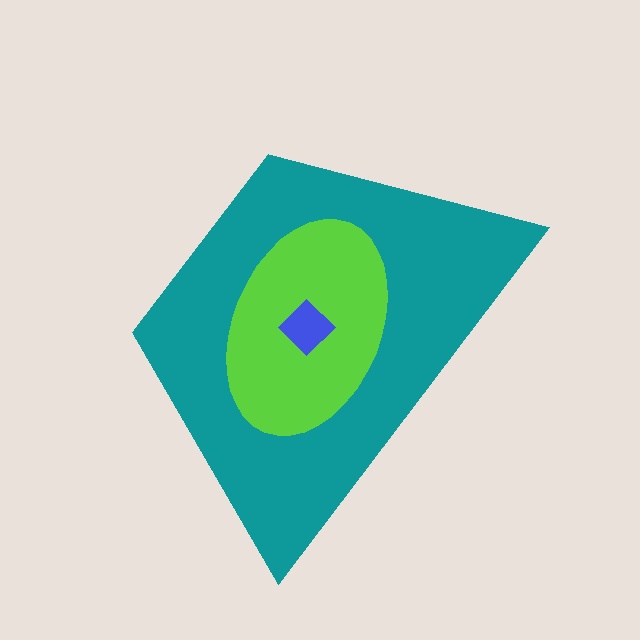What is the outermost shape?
The teal trapezoid.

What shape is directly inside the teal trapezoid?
The lime ellipse.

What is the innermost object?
The blue diamond.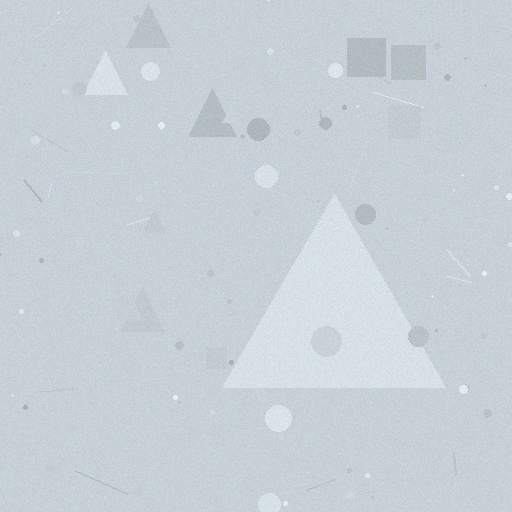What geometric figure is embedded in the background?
A triangle is embedded in the background.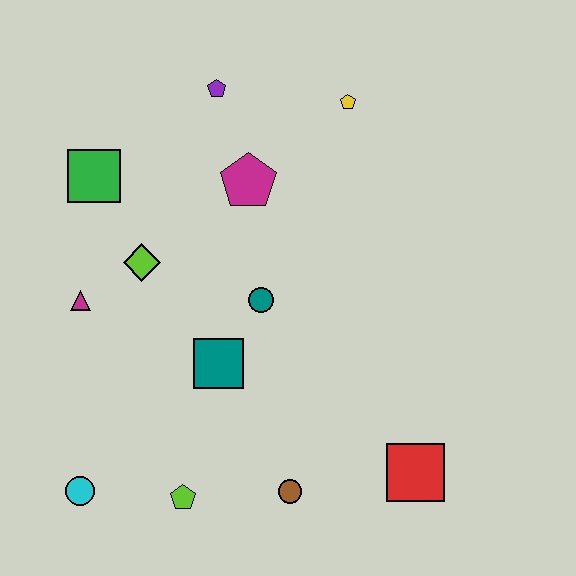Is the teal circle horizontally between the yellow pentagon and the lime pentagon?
Yes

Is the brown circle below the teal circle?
Yes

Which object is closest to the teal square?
The teal circle is closest to the teal square.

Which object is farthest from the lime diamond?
The red square is farthest from the lime diamond.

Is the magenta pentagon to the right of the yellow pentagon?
No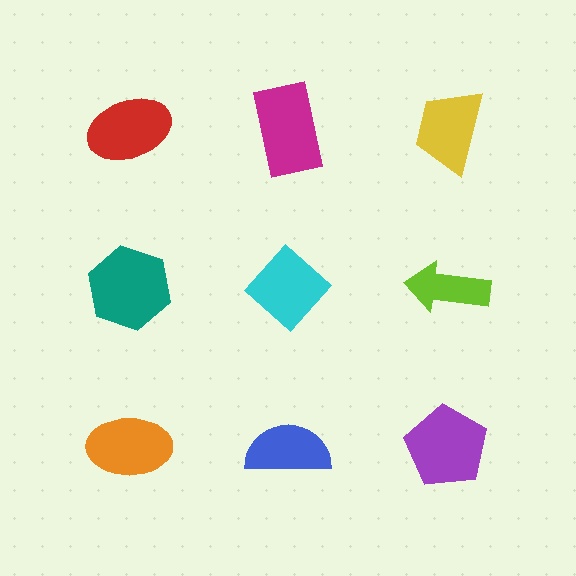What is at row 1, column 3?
A yellow trapezoid.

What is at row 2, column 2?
A cyan diamond.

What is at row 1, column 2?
A magenta rectangle.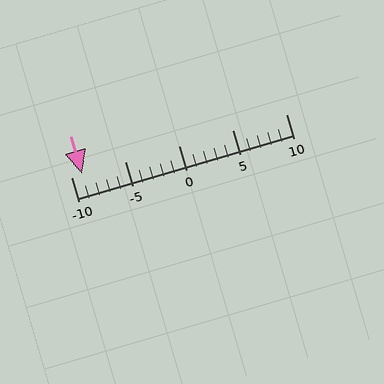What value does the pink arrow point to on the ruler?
The pink arrow points to approximately -9.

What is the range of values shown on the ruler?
The ruler shows values from -10 to 10.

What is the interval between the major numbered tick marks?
The major tick marks are spaced 5 units apart.